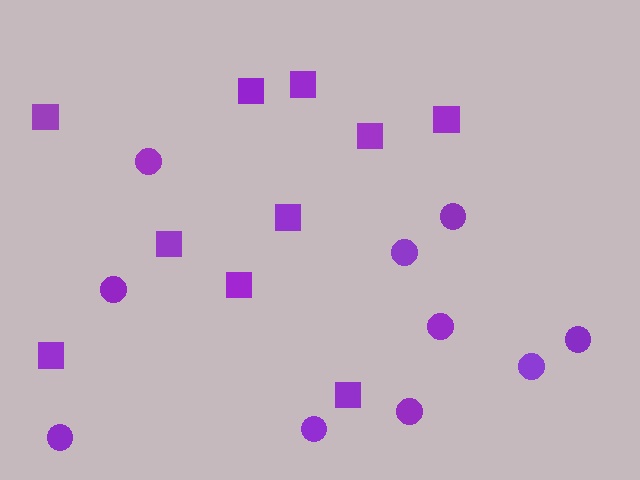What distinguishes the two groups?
There are 2 groups: one group of squares (10) and one group of circles (10).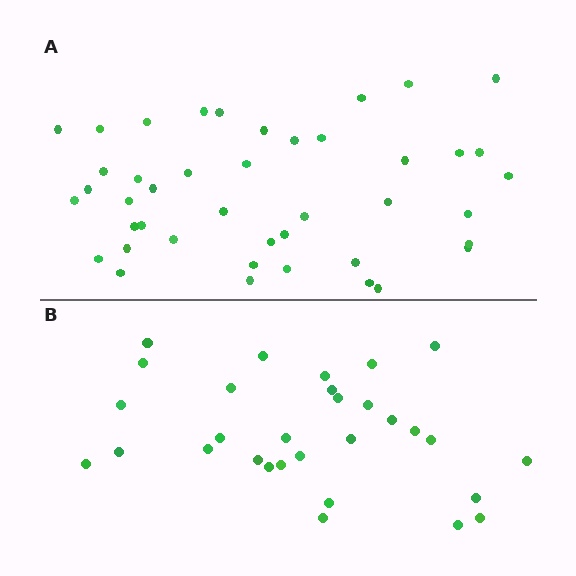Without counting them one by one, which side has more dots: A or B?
Region A (the top region) has more dots.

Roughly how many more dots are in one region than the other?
Region A has approximately 15 more dots than region B.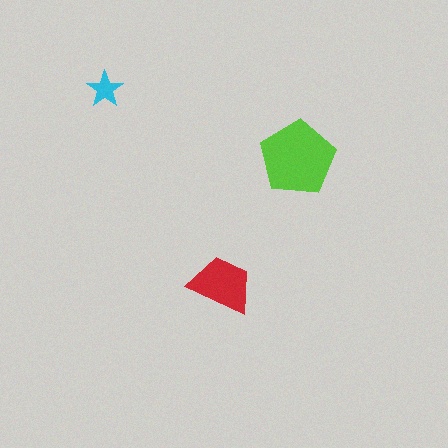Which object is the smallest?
The cyan star.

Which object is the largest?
The lime pentagon.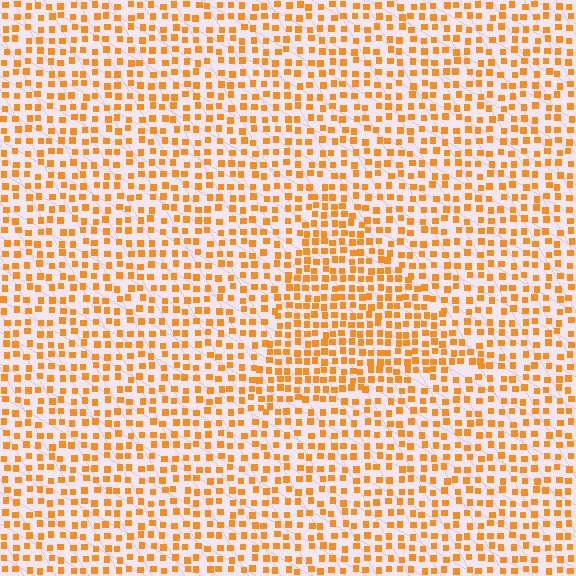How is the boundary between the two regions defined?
The boundary is defined by a change in element density (approximately 1.5x ratio). All elements are the same color, size, and shape.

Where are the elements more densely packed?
The elements are more densely packed inside the triangle boundary.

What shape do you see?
I see a triangle.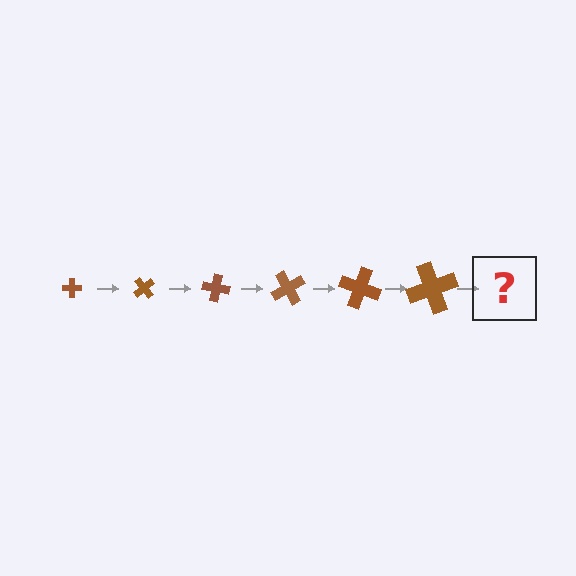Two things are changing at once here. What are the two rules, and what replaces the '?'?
The two rules are that the cross grows larger each step and it rotates 50 degrees each step. The '?' should be a cross, larger than the previous one and rotated 300 degrees from the start.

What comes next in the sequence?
The next element should be a cross, larger than the previous one and rotated 300 degrees from the start.